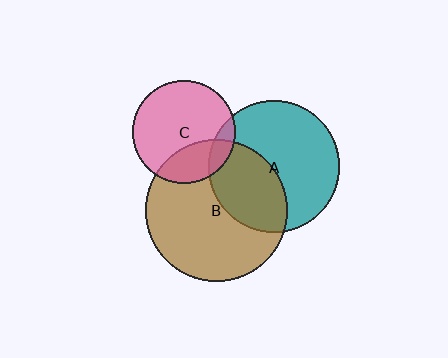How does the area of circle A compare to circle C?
Approximately 1.6 times.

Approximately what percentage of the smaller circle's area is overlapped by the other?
Approximately 40%.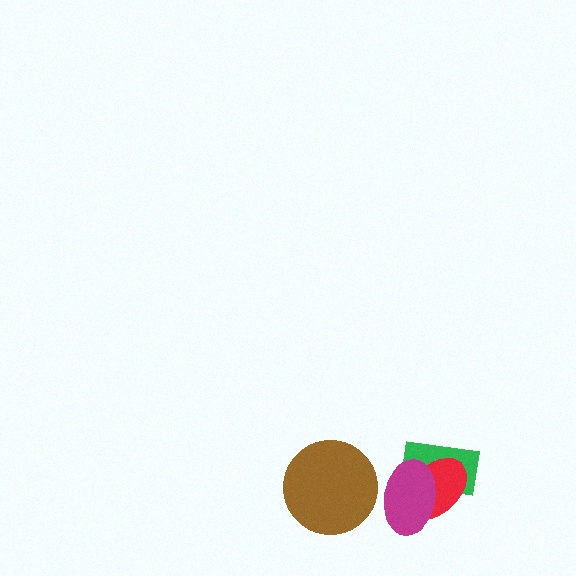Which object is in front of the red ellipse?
The magenta ellipse is in front of the red ellipse.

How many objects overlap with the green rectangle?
2 objects overlap with the green rectangle.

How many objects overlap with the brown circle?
0 objects overlap with the brown circle.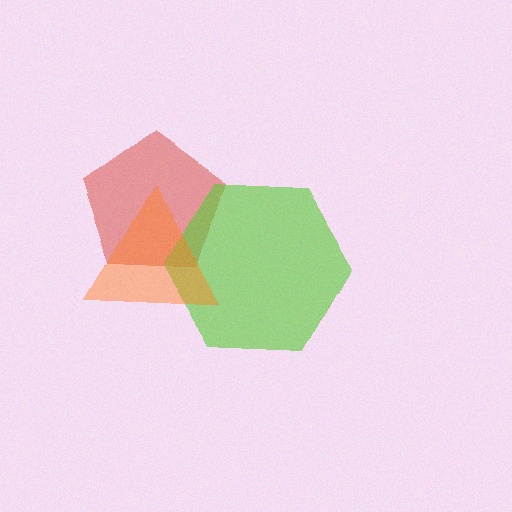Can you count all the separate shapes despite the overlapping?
Yes, there are 3 separate shapes.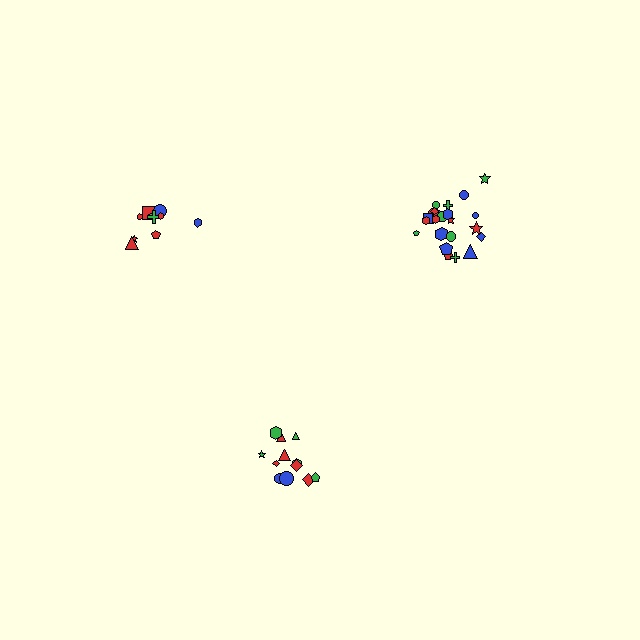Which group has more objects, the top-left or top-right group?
The top-right group.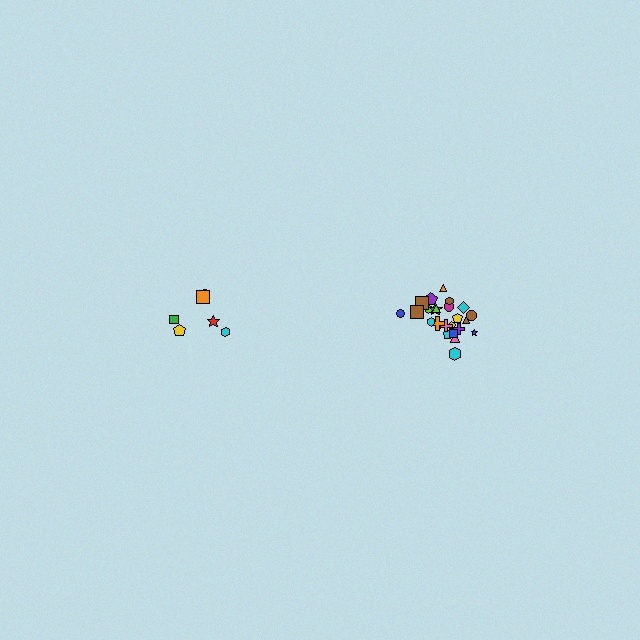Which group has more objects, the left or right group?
The right group.